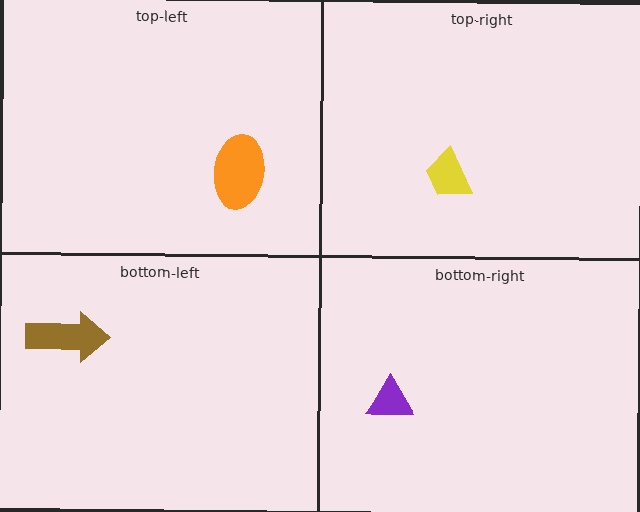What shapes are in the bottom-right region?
The purple triangle.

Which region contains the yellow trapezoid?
The top-right region.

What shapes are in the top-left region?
The orange ellipse.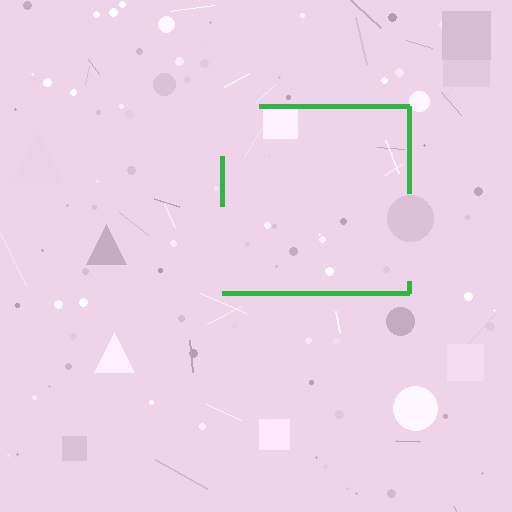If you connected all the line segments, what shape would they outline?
They would outline a square.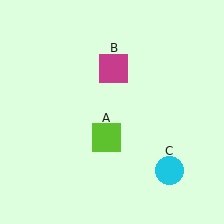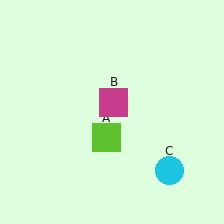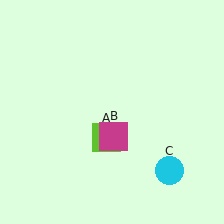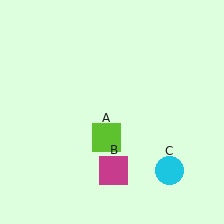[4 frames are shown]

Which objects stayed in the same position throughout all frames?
Lime square (object A) and cyan circle (object C) remained stationary.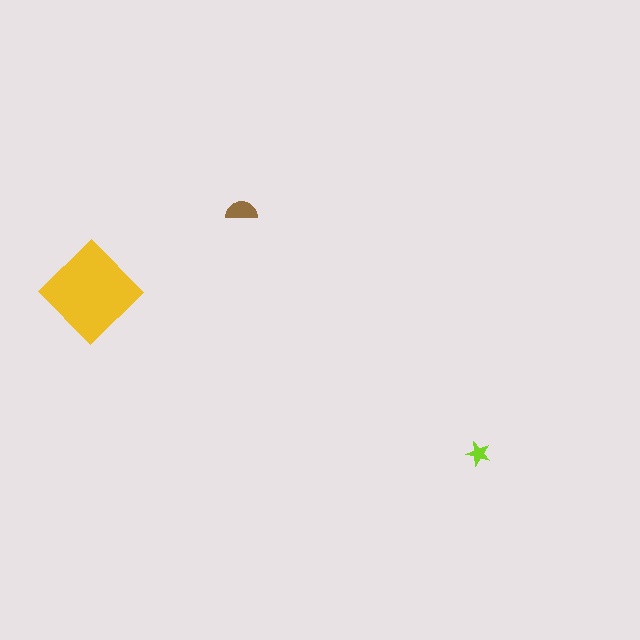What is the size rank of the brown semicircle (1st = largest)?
2nd.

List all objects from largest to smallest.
The yellow diamond, the brown semicircle, the lime star.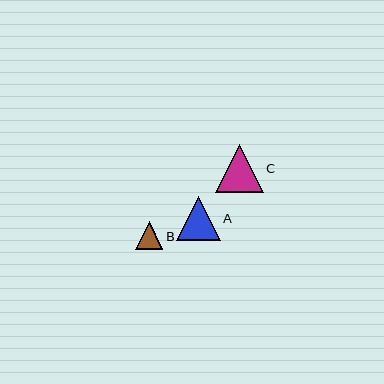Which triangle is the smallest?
Triangle B is the smallest with a size of approximately 27 pixels.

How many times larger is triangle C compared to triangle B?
Triangle C is approximately 1.8 times the size of triangle B.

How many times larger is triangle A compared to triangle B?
Triangle A is approximately 1.6 times the size of triangle B.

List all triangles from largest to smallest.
From largest to smallest: C, A, B.